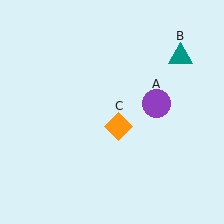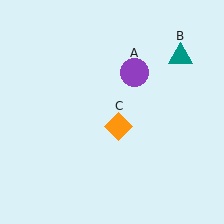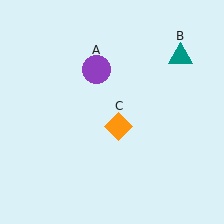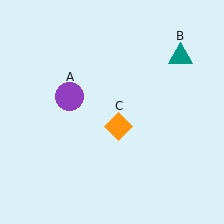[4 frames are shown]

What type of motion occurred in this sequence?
The purple circle (object A) rotated counterclockwise around the center of the scene.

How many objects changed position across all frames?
1 object changed position: purple circle (object A).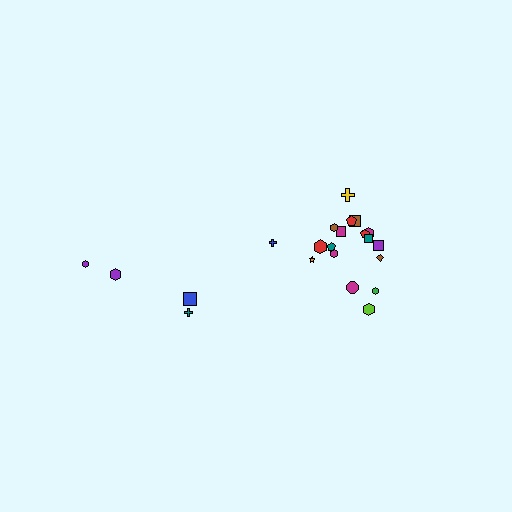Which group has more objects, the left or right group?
The right group.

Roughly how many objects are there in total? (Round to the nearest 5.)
Roughly 20 objects in total.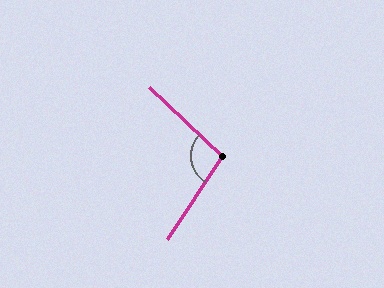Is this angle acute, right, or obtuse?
It is obtuse.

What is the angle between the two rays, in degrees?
Approximately 100 degrees.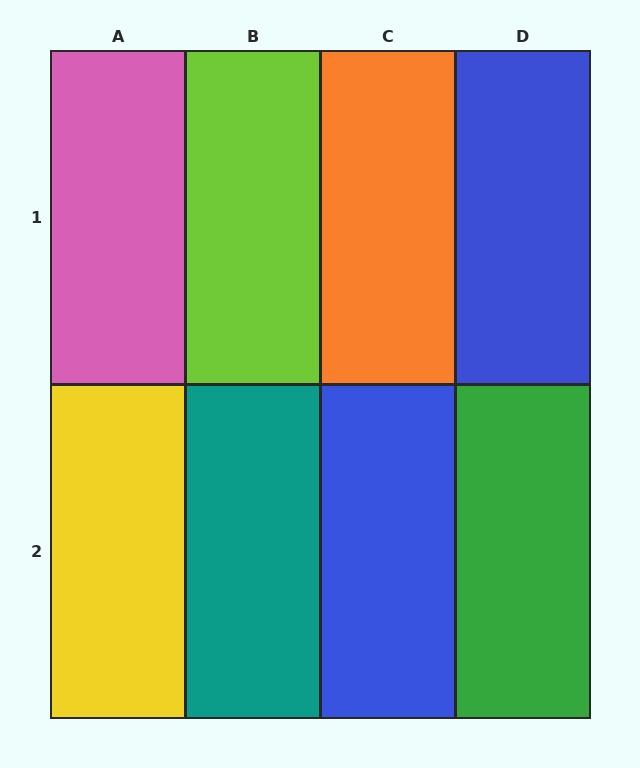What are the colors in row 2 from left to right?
Yellow, teal, blue, green.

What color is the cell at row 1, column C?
Orange.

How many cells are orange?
1 cell is orange.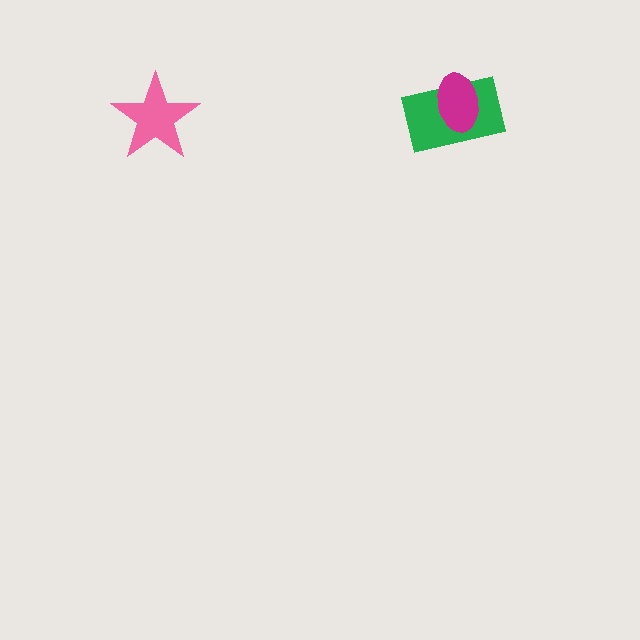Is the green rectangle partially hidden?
Yes, it is partially covered by another shape.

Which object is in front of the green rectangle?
The magenta ellipse is in front of the green rectangle.